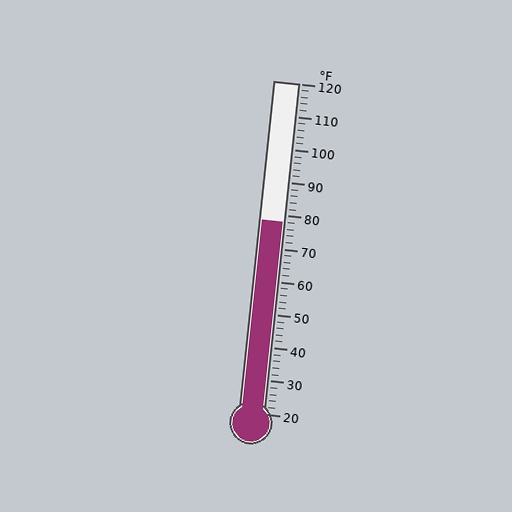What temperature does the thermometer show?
The thermometer shows approximately 78°F.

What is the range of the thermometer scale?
The thermometer scale ranges from 20°F to 120°F.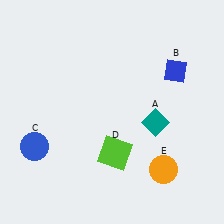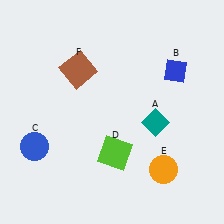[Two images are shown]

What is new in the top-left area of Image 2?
A brown square (F) was added in the top-left area of Image 2.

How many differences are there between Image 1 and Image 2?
There is 1 difference between the two images.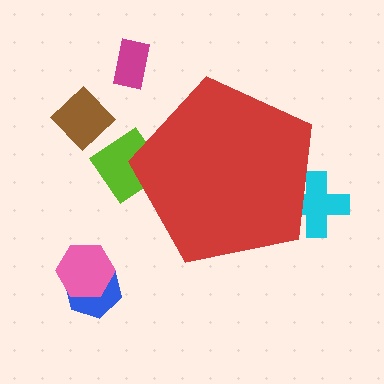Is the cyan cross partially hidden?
Yes, the cyan cross is partially hidden behind the red pentagon.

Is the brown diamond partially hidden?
No, the brown diamond is fully visible.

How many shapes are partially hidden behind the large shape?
2 shapes are partially hidden.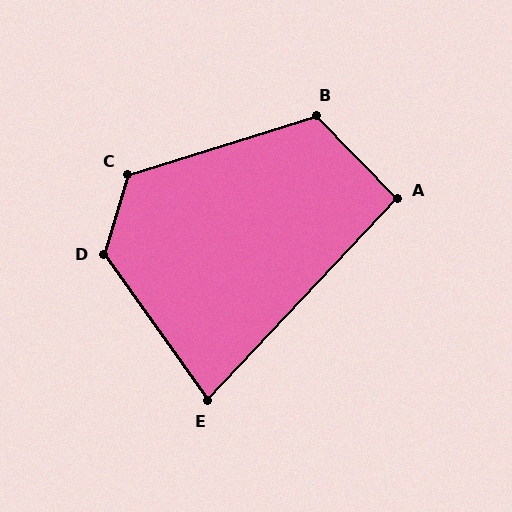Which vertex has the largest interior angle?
D, at approximately 128 degrees.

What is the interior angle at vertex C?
Approximately 124 degrees (obtuse).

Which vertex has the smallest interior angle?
E, at approximately 79 degrees.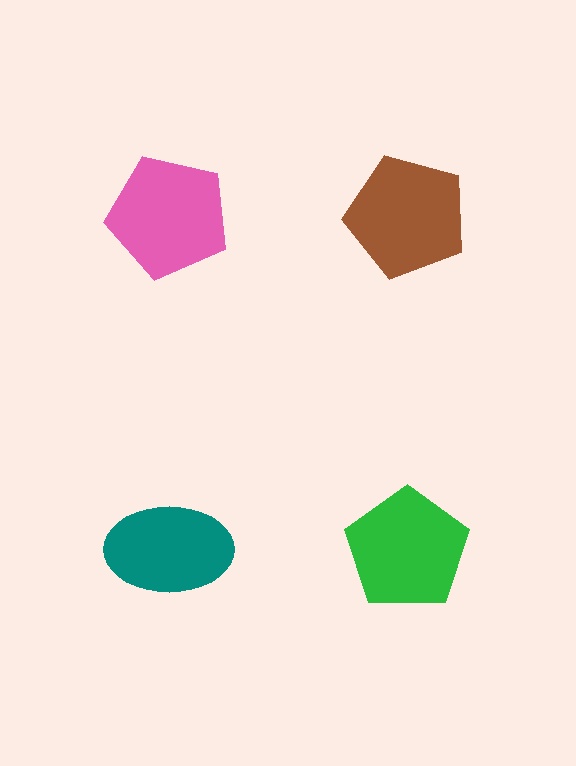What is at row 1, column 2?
A brown pentagon.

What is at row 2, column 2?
A green pentagon.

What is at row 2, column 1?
A teal ellipse.